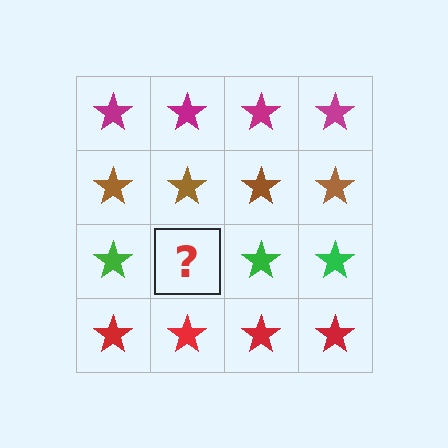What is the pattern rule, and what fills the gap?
The rule is that each row has a consistent color. The gap should be filled with a green star.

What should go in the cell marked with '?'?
The missing cell should contain a green star.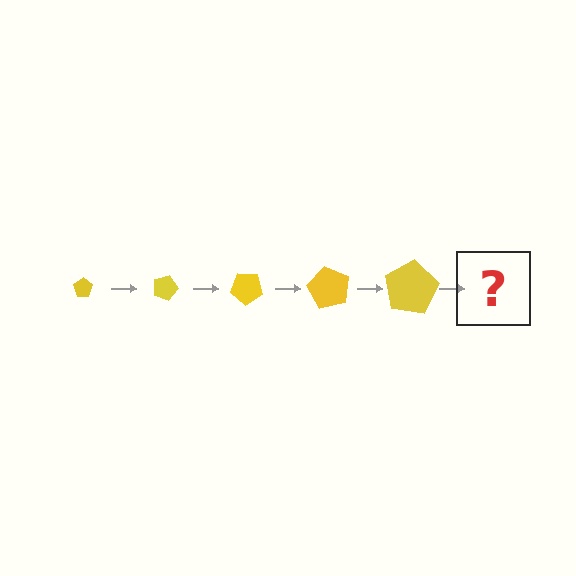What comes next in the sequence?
The next element should be a pentagon, larger than the previous one and rotated 100 degrees from the start.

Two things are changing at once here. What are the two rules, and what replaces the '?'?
The two rules are that the pentagon grows larger each step and it rotates 20 degrees each step. The '?' should be a pentagon, larger than the previous one and rotated 100 degrees from the start.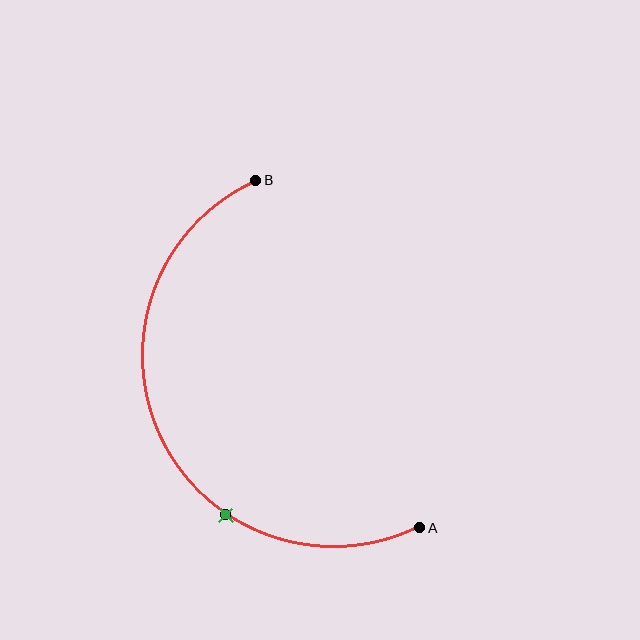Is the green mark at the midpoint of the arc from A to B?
No. The green mark lies on the arc but is closer to endpoint A. The arc midpoint would be at the point on the curve equidistant along the arc from both A and B.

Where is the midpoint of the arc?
The arc midpoint is the point on the curve farthest from the straight line joining A and B. It sits to the left of that line.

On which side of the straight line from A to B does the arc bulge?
The arc bulges to the left of the straight line connecting A and B.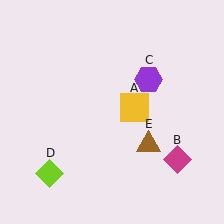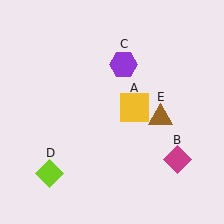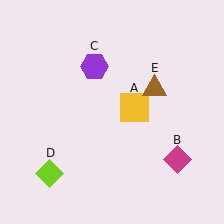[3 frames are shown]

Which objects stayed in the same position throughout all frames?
Yellow square (object A) and magenta diamond (object B) and lime diamond (object D) remained stationary.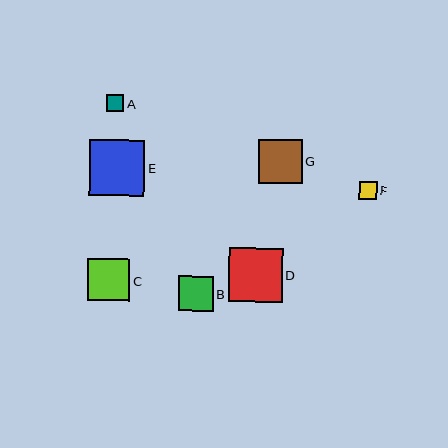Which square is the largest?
Square E is the largest with a size of approximately 56 pixels.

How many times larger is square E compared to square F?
Square E is approximately 3.0 times the size of square F.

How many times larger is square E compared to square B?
Square E is approximately 1.6 times the size of square B.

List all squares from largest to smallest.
From largest to smallest: E, D, G, C, B, F, A.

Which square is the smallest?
Square A is the smallest with a size of approximately 17 pixels.